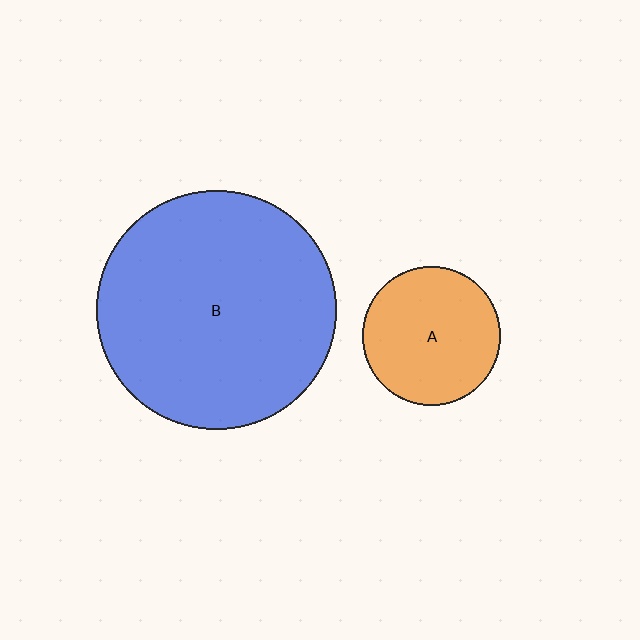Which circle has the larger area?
Circle B (blue).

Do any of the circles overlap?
No, none of the circles overlap.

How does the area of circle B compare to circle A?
Approximately 3.0 times.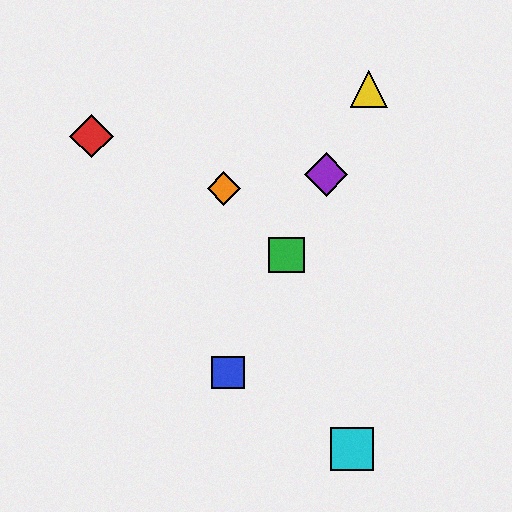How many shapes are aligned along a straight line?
4 shapes (the blue square, the green square, the yellow triangle, the purple diamond) are aligned along a straight line.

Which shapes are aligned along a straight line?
The blue square, the green square, the yellow triangle, the purple diamond are aligned along a straight line.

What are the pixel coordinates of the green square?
The green square is at (286, 255).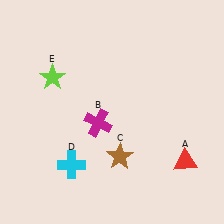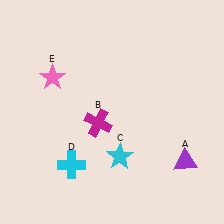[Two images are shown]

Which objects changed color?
A changed from red to purple. C changed from brown to cyan. E changed from lime to pink.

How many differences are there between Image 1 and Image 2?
There are 3 differences between the two images.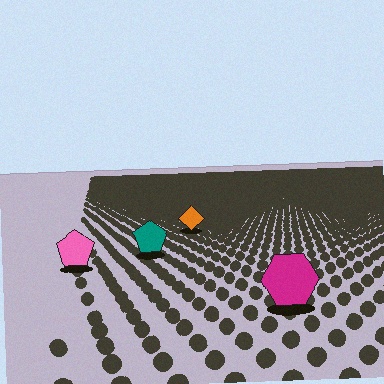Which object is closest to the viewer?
The magenta hexagon is closest. The texture marks near it are larger and more spread out.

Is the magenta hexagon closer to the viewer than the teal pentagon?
Yes. The magenta hexagon is closer — you can tell from the texture gradient: the ground texture is coarser near it.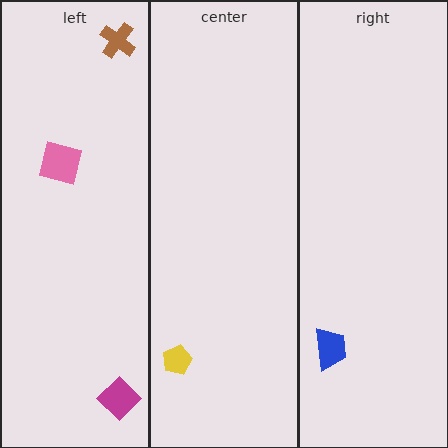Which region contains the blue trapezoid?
The right region.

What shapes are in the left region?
The pink square, the brown cross, the magenta diamond.